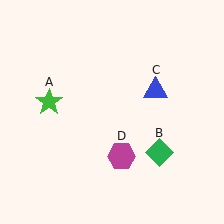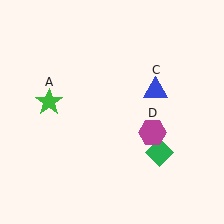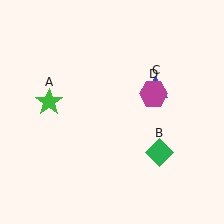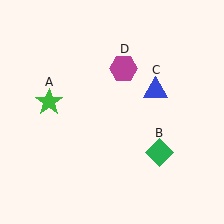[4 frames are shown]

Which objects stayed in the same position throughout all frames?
Green star (object A) and green diamond (object B) and blue triangle (object C) remained stationary.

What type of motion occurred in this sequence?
The magenta hexagon (object D) rotated counterclockwise around the center of the scene.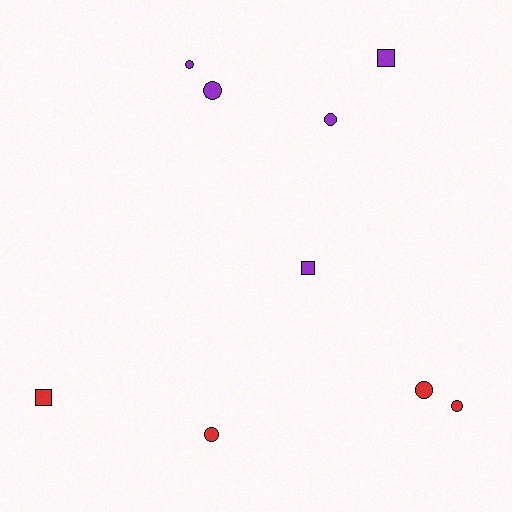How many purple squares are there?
There are 2 purple squares.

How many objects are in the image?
There are 9 objects.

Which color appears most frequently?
Purple, with 5 objects.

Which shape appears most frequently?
Circle, with 6 objects.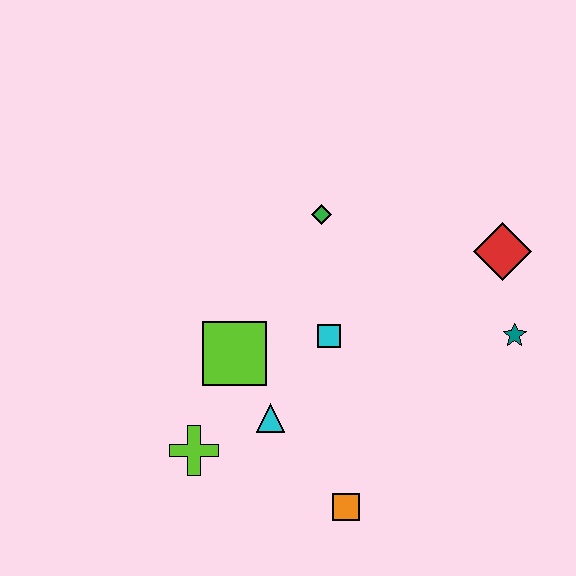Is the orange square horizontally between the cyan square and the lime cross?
No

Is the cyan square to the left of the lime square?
No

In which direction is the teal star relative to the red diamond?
The teal star is below the red diamond.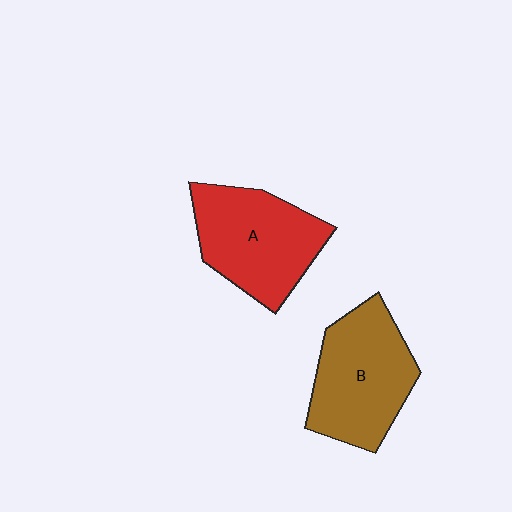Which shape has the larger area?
Shape B (brown).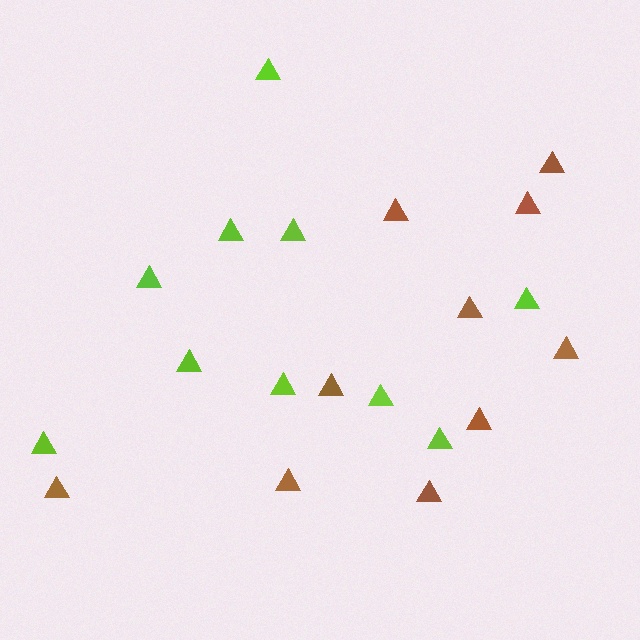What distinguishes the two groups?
There are 2 groups: one group of lime triangles (10) and one group of brown triangles (10).